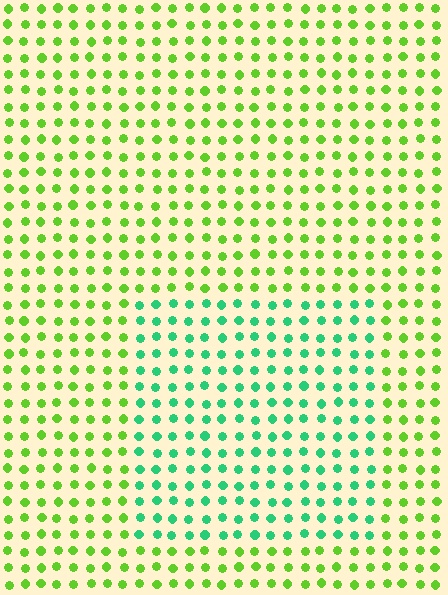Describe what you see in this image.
The image is filled with small lime elements in a uniform arrangement. A rectangle-shaped region is visible where the elements are tinted to a slightly different hue, forming a subtle color boundary.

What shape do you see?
I see a rectangle.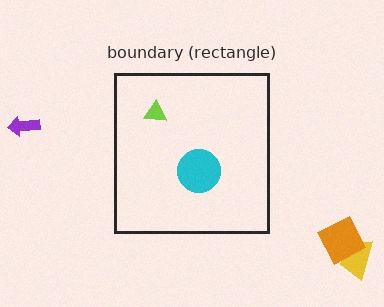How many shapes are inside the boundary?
2 inside, 3 outside.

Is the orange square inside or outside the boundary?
Outside.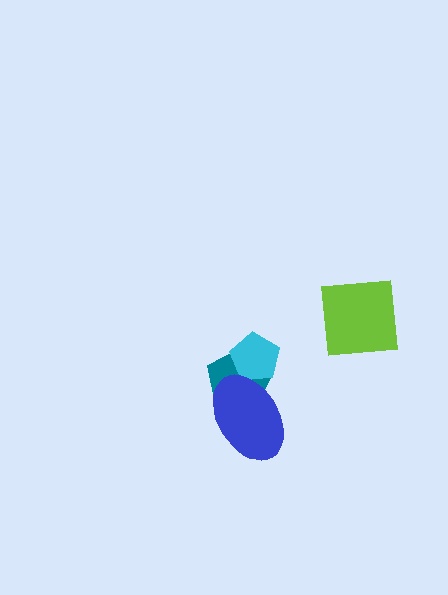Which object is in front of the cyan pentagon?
The blue ellipse is in front of the cyan pentagon.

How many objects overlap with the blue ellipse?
2 objects overlap with the blue ellipse.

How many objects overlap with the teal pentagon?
2 objects overlap with the teal pentagon.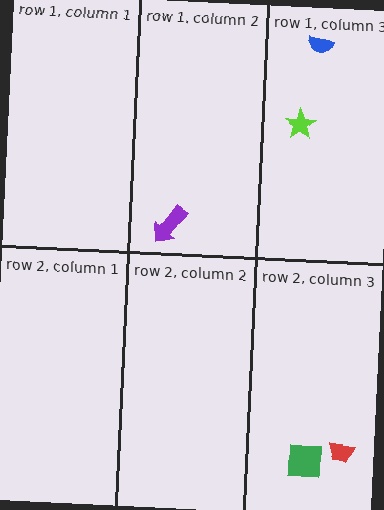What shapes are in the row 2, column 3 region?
The green square, the red trapezoid.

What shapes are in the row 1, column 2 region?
The purple arrow.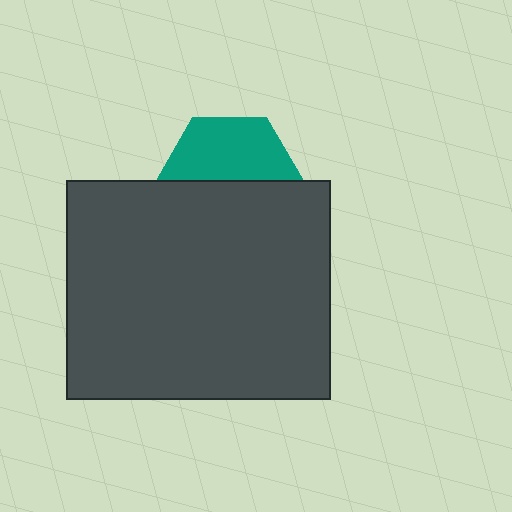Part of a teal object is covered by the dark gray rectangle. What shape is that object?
It is a hexagon.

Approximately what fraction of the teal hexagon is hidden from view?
Roughly 52% of the teal hexagon is hidden behind the dark gray rectangle.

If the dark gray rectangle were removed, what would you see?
You would see the complete teal hexagon.